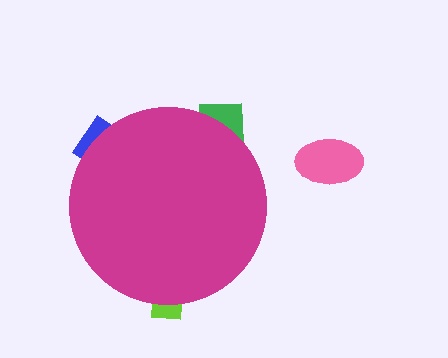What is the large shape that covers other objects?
A magenta circle.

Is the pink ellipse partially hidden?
No, the pink ellipse is fully visible.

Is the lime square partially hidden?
Yes, the lime square is partially hidden behind the magenta circle.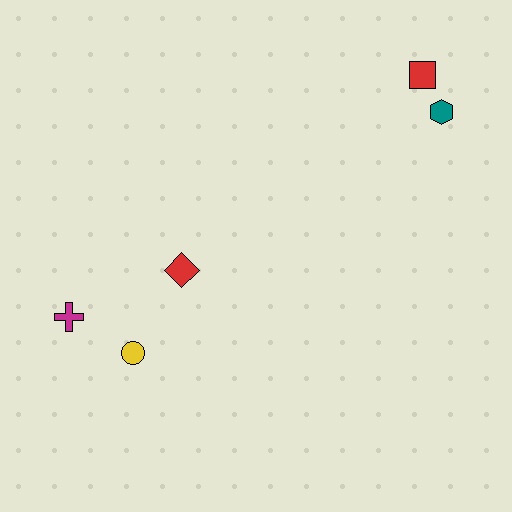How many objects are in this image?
There are 5 objects.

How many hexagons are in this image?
There is 1 hexagon.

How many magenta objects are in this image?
There is 1 magenta object.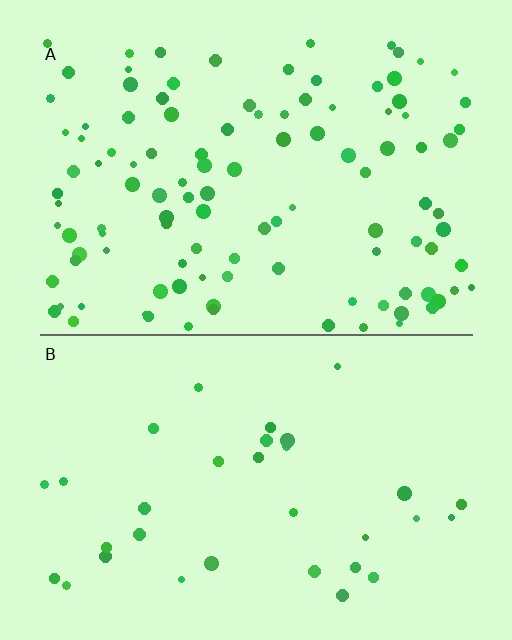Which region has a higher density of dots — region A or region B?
A (the top).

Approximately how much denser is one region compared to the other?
Approximately 3.3× — region A over region B.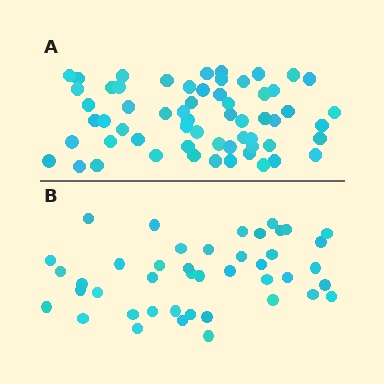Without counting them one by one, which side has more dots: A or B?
Region A (the top region) has more dots.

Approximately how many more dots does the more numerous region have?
Region A has approximately 15 more dots than region B.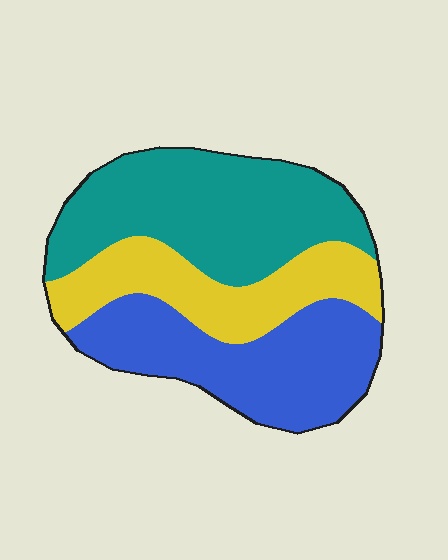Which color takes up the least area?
Yellow, at roughly 25%.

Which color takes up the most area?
Teal, at roughly 40%.